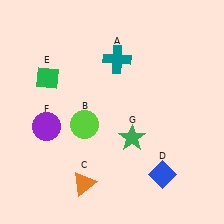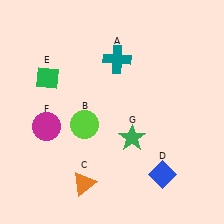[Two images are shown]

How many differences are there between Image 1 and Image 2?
There is 1 difference between the two images.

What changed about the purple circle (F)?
In Image 1, F is purple. In Image 2, it changed to magenta.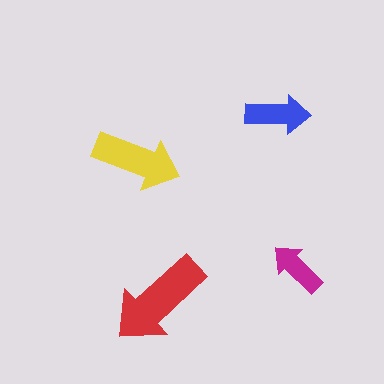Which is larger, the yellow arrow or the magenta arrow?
The yellow one.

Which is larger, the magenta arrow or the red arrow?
The red one.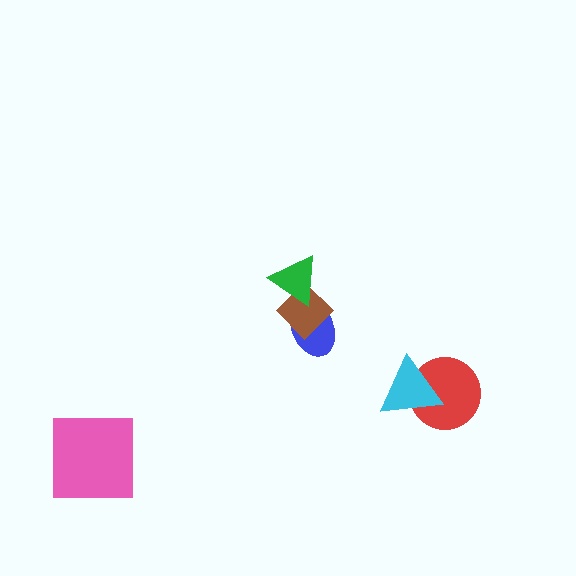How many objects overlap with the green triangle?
2 objects overlap with the green triangle.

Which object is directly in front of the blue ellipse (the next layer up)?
The brown diamond is directly in front of the blue ellipse.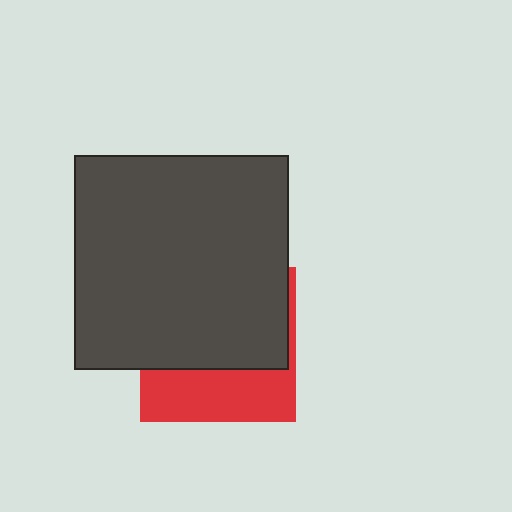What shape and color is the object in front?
The object in front is a dark gray square.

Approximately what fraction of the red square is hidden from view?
Roughly 64% of the red square is hidden behind the dark gray square.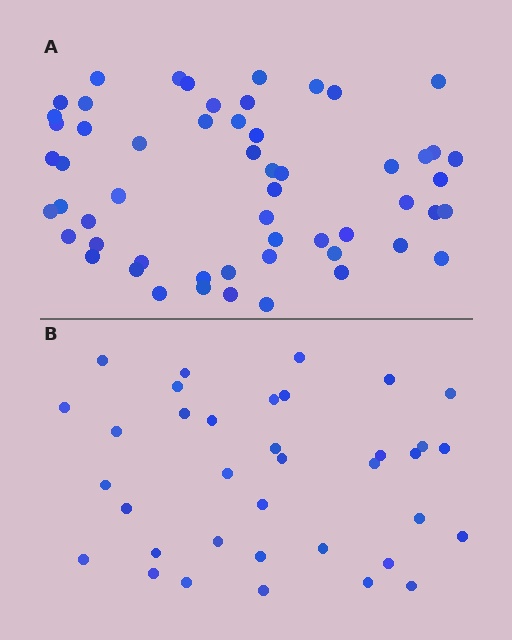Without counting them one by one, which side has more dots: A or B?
Region A (the top region) has more dots.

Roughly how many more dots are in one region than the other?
Region A has approximately 20 more dots than region B.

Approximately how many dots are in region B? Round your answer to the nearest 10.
About 40 dots. (The exact count is 36, which rounds to 40.)